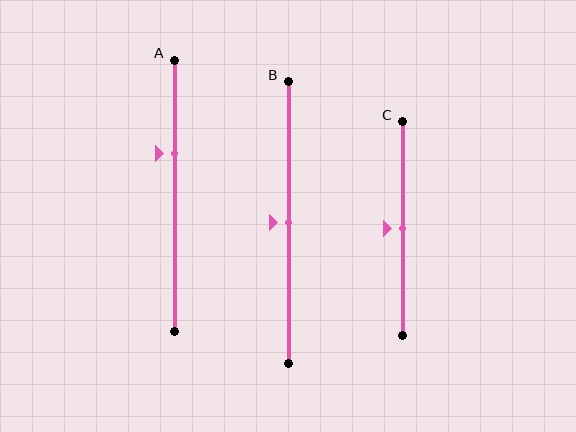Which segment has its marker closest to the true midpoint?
Segment B has its marker closest to the true midpoint.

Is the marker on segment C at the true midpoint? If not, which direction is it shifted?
Yes, the marker on segment C is at the true midpoint.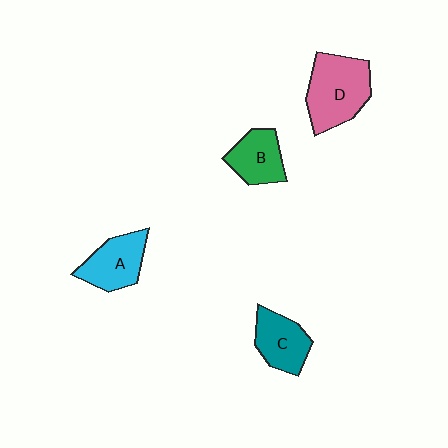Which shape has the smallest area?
Shape B (green).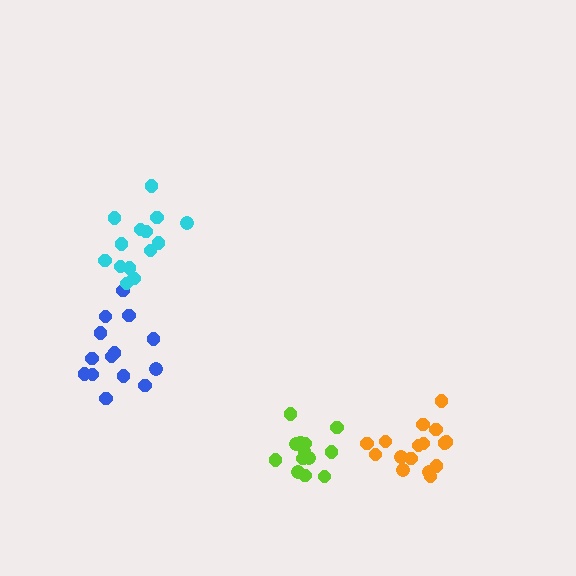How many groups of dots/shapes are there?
There are 4 groups.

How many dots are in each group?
Group 1: 13 dots, Group 2: 16 dots, Group 3: 14 dots, Group 4: 14 dots (57 total).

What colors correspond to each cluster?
The clusters are colored: lime, orange, blue, cyan.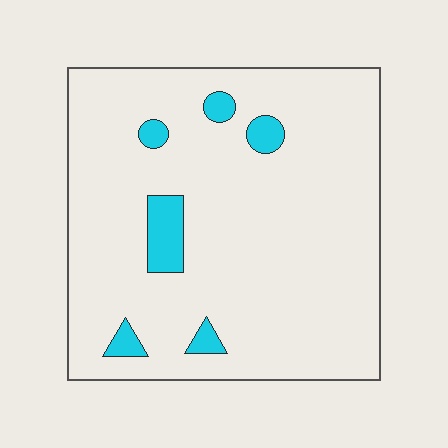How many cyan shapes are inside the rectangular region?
6.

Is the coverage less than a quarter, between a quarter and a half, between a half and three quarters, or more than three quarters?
Less than a quarter.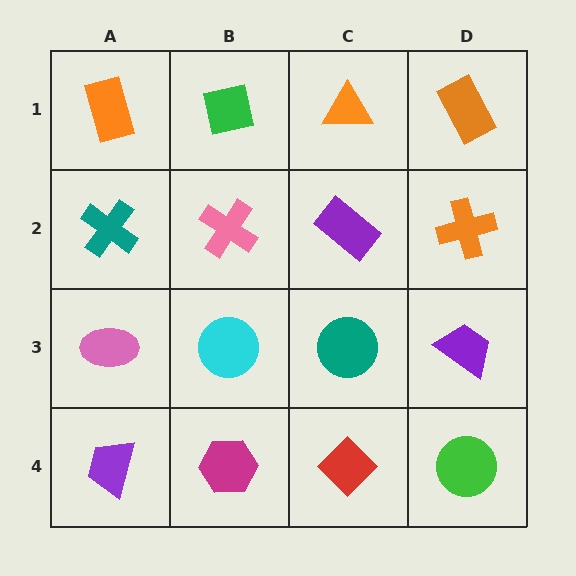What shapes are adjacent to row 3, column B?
A pink cross (row 2, column B), a magenta hexagon (row 4, column B), a pink ellipse (row 3, column A), a teal circle (row 3, column C).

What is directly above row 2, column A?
An orange rectangle.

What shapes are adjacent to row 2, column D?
An orange rectangle (row 1, column D), a purple trapezoid (row 3, column D), a purple rectangle (row 2, column C).